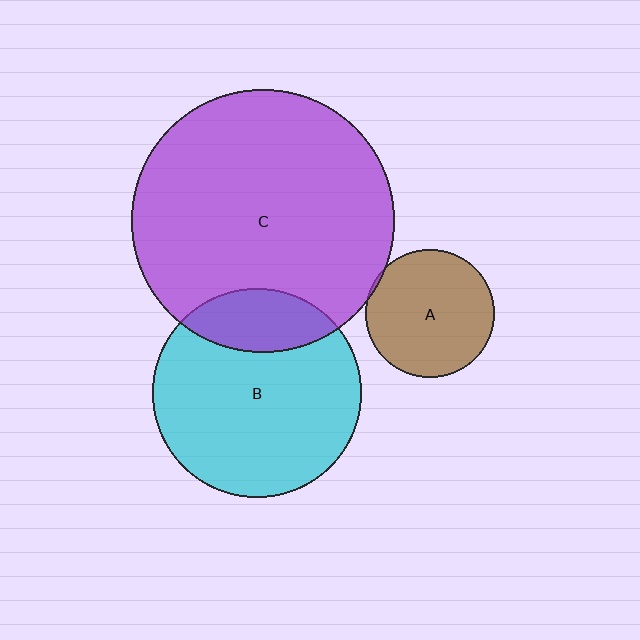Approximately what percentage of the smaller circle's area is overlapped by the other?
Approximately 20%.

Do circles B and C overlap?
Yes.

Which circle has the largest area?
Circle C (purple).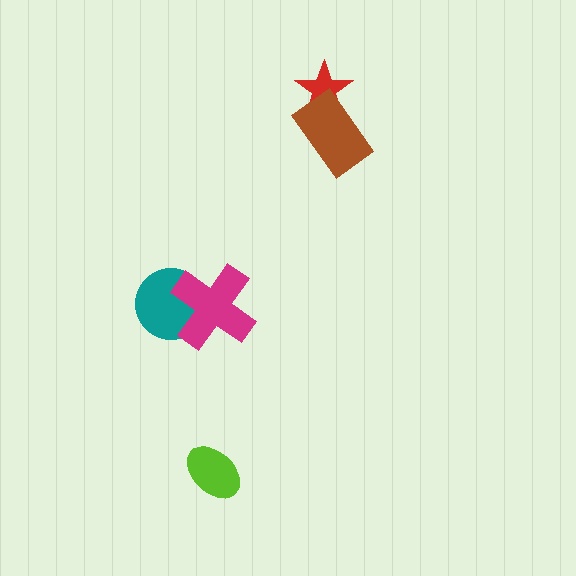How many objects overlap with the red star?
1 object overlaps with the red star.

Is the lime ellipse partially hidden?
No, no other shape covers it.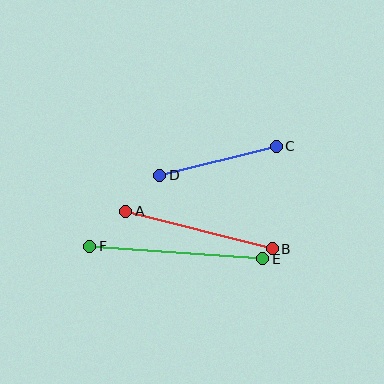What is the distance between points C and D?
The distance is approximately 120 pixels.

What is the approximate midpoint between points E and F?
The midpoint is at approximately (176, 253) pixels.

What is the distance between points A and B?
The distance is approximately 151 pixels.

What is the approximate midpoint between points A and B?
The midpoint is at approximately (199, 230) pixels.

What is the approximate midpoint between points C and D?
The midpoint is at approximately (218, 161) pixels.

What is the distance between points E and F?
The distance is approximately 173 pixels.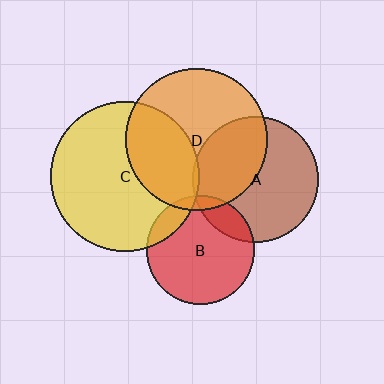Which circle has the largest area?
Circle C (yellow).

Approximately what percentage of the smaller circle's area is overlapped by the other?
Approximately 15%.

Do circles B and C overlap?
Yes.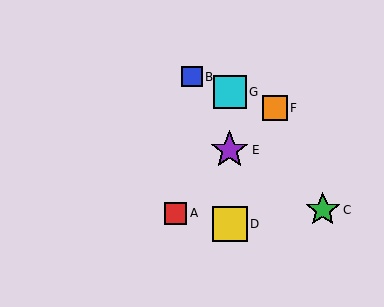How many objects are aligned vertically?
3 objects (D, E, G) are aligned vertically.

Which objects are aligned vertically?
Objects D, E, G are aligned vertically.